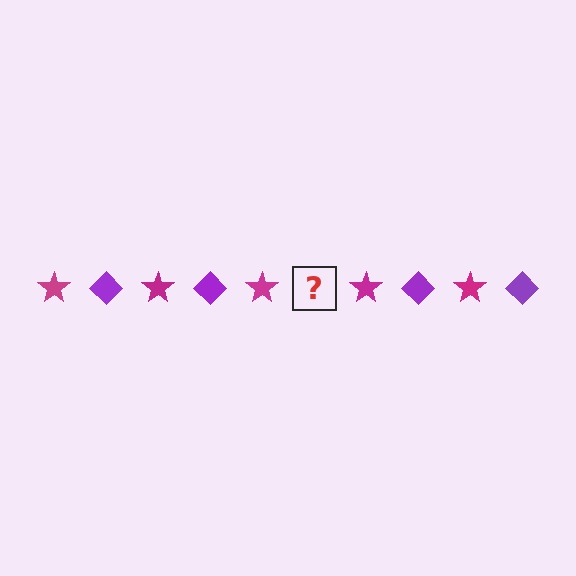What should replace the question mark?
The question mark should be replaced with a purple diamond.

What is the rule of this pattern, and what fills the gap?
The rule is that the pattern alternates between magenta star and purple diamond. The gap should be filled with a purple diamond.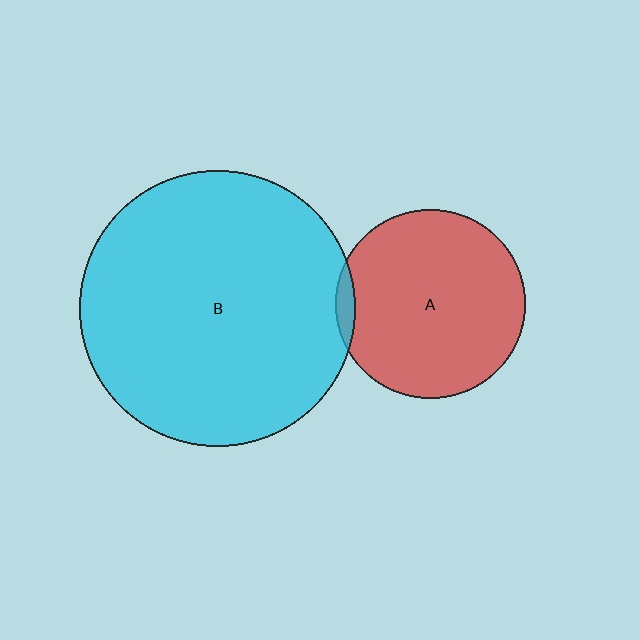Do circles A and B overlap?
Yes.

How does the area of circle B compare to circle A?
Approximately 2.1 times.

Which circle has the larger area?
Circle B (cyan).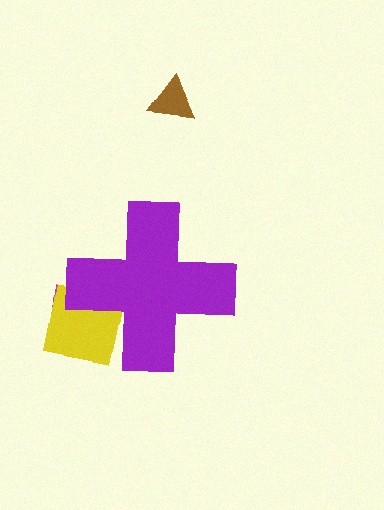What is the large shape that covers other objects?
A purple cross.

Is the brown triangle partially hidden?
No, the brown triangle is fully visible.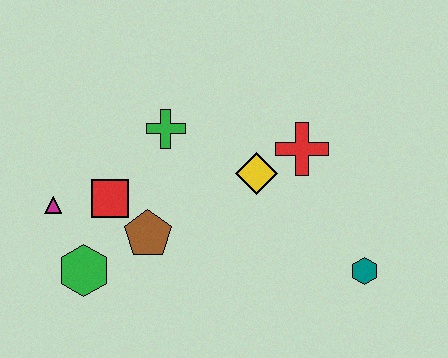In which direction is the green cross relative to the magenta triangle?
The green cross is to the right of the magenta triangle.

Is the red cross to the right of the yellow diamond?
Yes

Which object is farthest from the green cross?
The teal hexagon is farthest from the green cross.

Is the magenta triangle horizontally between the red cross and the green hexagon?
No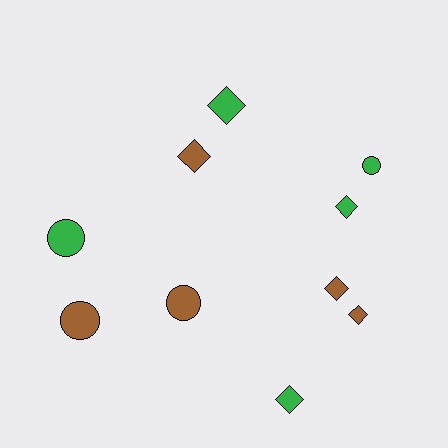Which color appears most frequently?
Brown, with 5 objects.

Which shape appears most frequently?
Diamond, with 6 objects.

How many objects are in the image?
There are 10 objects.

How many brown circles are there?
There are 2 brown circles.